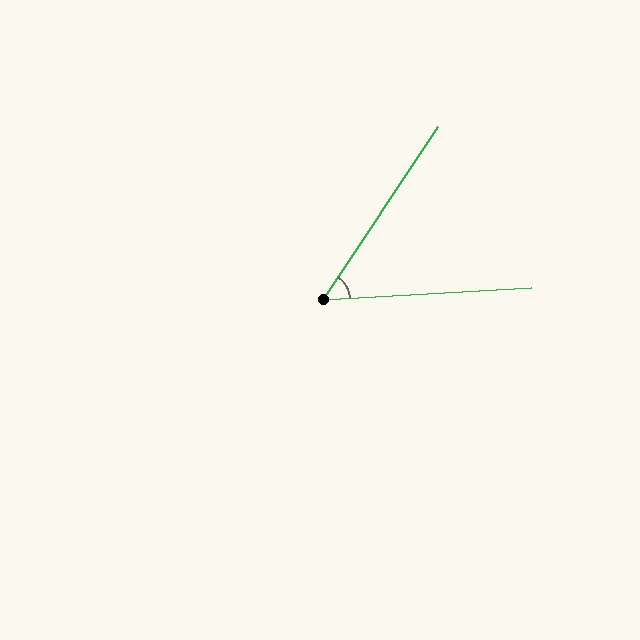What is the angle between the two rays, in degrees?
Approximately 53 degrees.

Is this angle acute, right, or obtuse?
It is acute.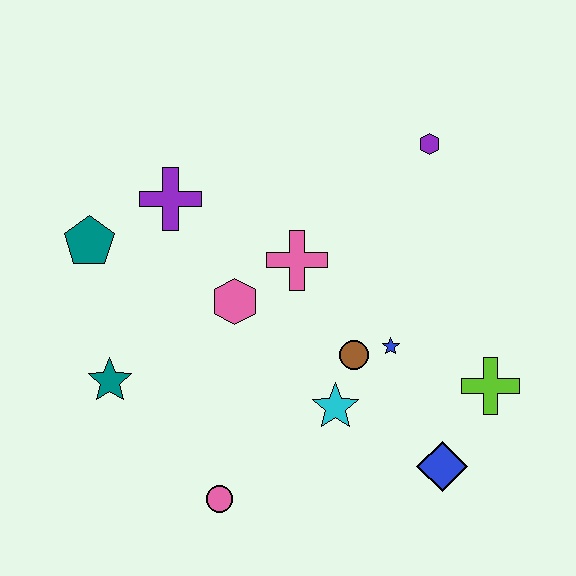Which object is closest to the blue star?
The brown circle is closest to the blue star.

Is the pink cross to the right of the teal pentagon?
Yes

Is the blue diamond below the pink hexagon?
Yes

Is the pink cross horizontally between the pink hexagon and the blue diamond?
Yes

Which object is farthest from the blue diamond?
The teal pentagon is farthest from the blue diamond.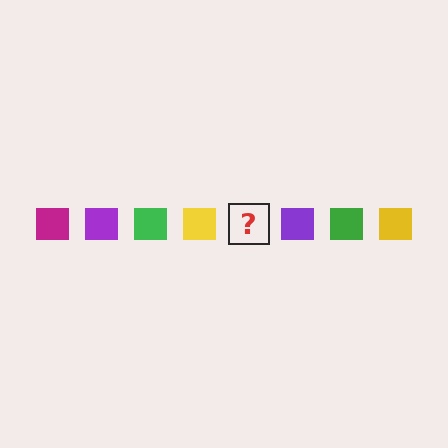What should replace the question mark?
The question mark should be replaced with a magenta square.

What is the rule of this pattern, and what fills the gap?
The rule is that the pattern cycles through magenta, purple, green, yellow squares. The gap should be filled with a magenta square.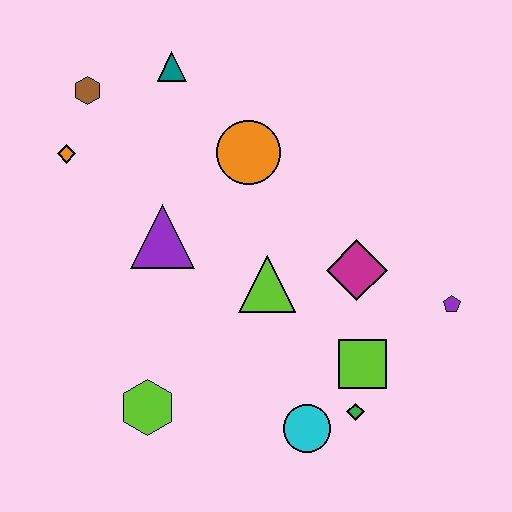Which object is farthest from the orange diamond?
The purple pentagon is farthest from the orange diamond.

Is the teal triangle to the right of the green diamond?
No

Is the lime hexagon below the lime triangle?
Yes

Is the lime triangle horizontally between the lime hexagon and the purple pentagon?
Yes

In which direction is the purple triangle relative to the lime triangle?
The purple triangle is to the left of the lime triangle.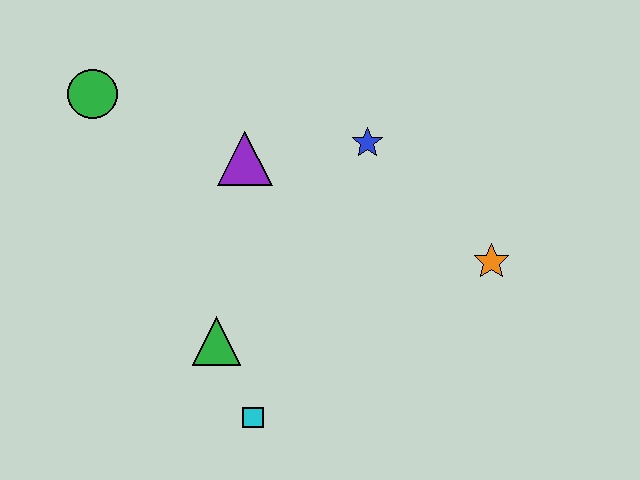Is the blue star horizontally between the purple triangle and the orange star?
Yes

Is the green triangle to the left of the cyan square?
Yes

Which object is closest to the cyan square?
The green triangle is closest to the cyan square.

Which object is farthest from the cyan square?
The green circle is farthest from the cyan square.